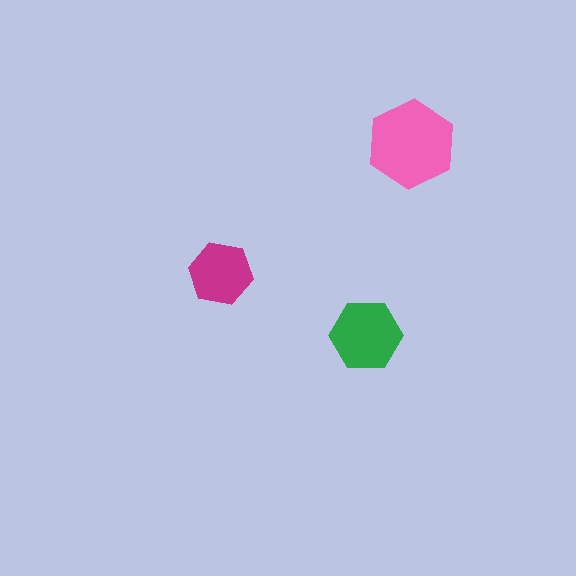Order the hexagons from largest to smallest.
the pink one, the green one, the magenta one.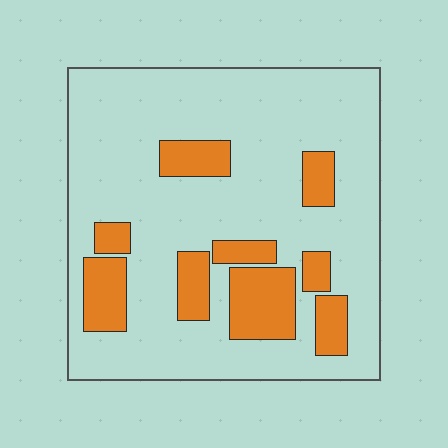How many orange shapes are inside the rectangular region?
9.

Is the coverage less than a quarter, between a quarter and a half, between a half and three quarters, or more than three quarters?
Less than a quarter.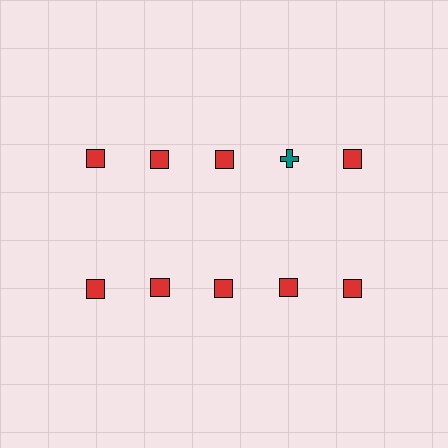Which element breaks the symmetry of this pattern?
The teal cross in the top row, second from right column breaks the symmetry. All other shapes are red squares.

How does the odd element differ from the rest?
It differs in both color (teal instead of red) and shape (cross instead of square).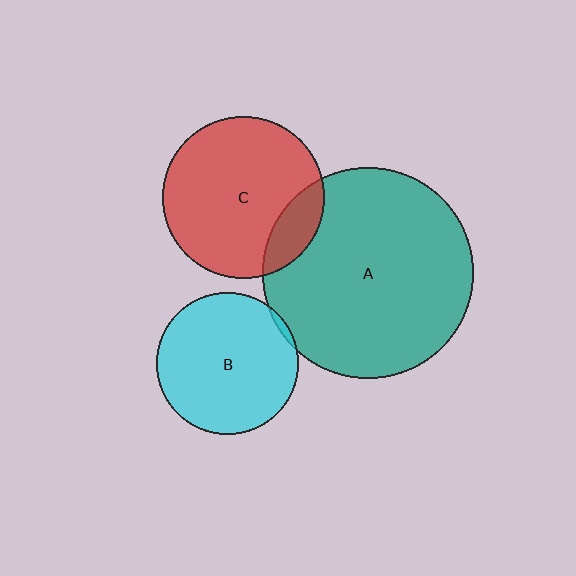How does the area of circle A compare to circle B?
Approximately 2.2 times.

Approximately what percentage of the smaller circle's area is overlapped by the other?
Approximately 5%.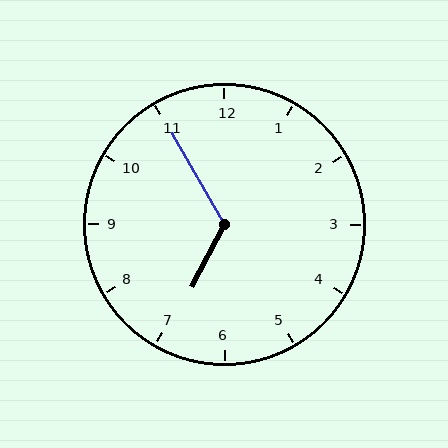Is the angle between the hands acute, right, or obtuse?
It is obtuse.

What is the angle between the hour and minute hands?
Approximately 122 degrees.